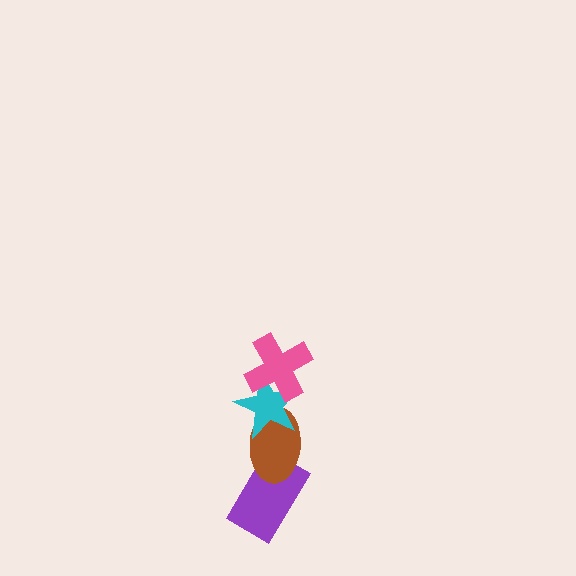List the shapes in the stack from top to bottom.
From top to bottom: the pink cross, the cyan star, the brown ellipse, the purple rectangle.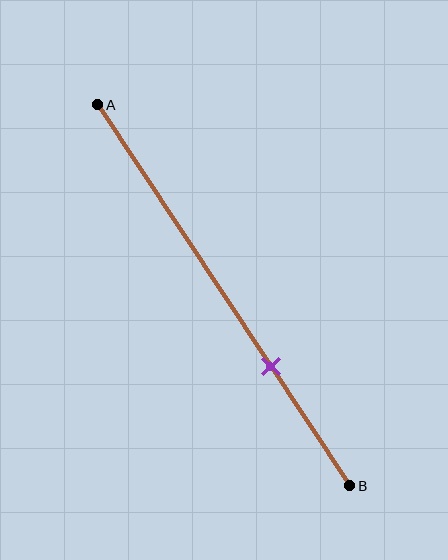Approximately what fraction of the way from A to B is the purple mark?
The purple mark is approximately 70% of the way from A to B.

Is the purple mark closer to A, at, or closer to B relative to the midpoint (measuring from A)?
The purple mark is closer to point B than the midpoint of segment AB.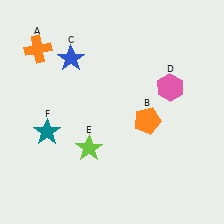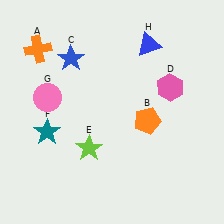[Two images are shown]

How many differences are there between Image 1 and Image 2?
There are 2 differences between the two images.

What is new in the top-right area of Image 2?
A blue triangle (H) was added in the top-right area of Image 2.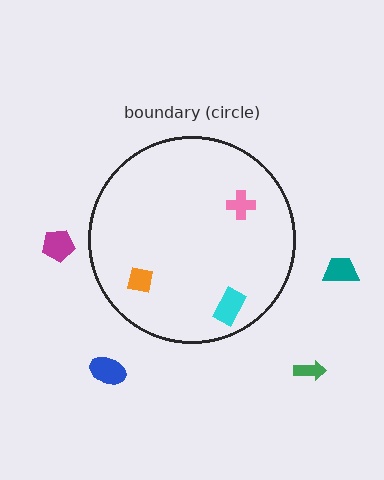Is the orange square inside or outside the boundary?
Inside.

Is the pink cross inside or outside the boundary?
Inside.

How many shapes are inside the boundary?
3 inside, 4 outside.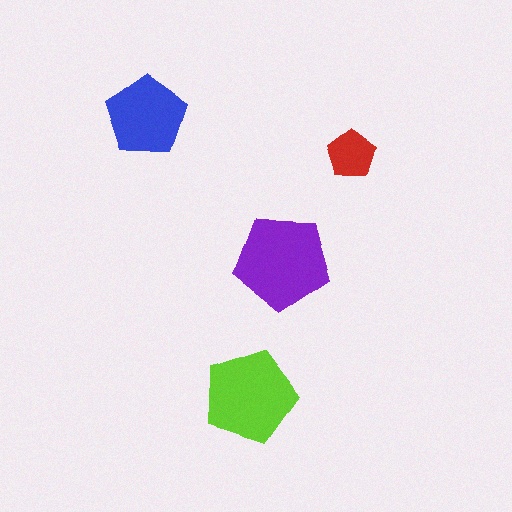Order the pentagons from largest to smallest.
the purple one, the lime one, the blue one, the red one.